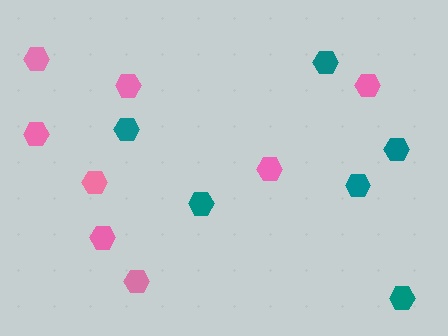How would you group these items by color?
There are 2 groups: one group of teal hexagons (6) and one group of pink hexagons (8).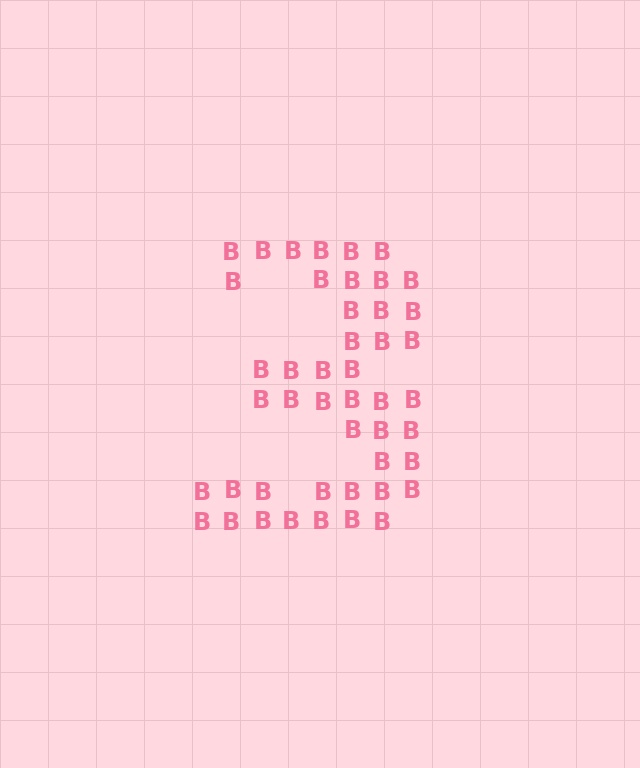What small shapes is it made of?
It is made of small letter B's.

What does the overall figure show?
The overall figure shows the digit 3.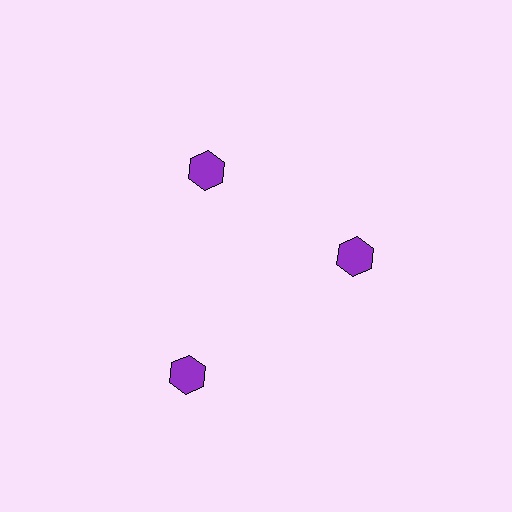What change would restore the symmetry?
The symmetry would be restored by moving it inward, back onto the ring so that all 3 hexagons sit at equal angles and equal distance from the center.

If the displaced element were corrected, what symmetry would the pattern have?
It would have 3-fold rotational symmetry — the pattern would map onto itself every 120 degrees.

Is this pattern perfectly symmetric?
No. The 3 purple hexagons are arranged in a ring, but one element near the 7 o'clock position is pushed outward from the center, breaking the 3-fold rotational symmetry.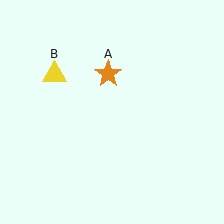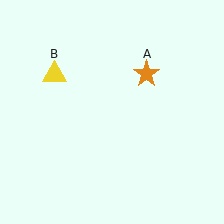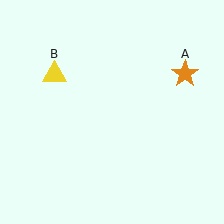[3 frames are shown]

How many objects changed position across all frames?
1 object changed position: orange star (object A).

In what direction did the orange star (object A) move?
The orange star (object A) moved right.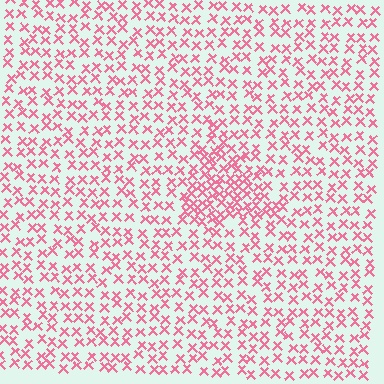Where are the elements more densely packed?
The elements are more densely packed inside the triangle boundary.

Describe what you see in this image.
The image contains small pink elements arranged at two different densities. A triangle-shaped region is visible where the elements are more densely packed than the surrounding area.